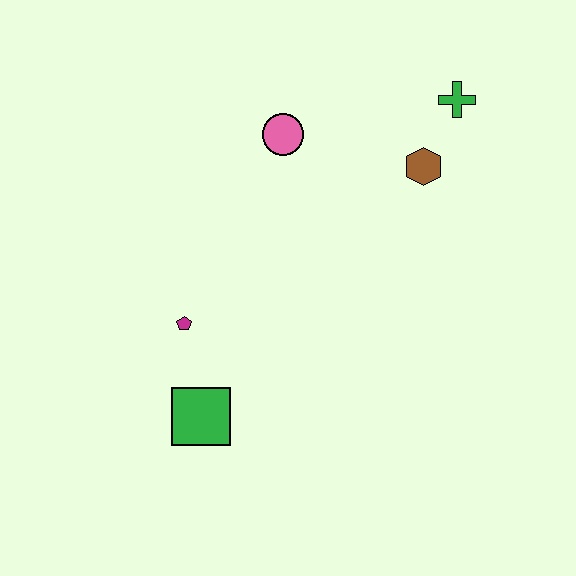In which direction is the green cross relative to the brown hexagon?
The green cross is above the brown hexagon.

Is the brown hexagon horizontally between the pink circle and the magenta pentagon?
No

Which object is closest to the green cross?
The brown hexagon is closest to the green cross.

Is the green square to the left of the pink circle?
Yes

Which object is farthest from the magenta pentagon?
The green cross is farthest from the magenta pentagon.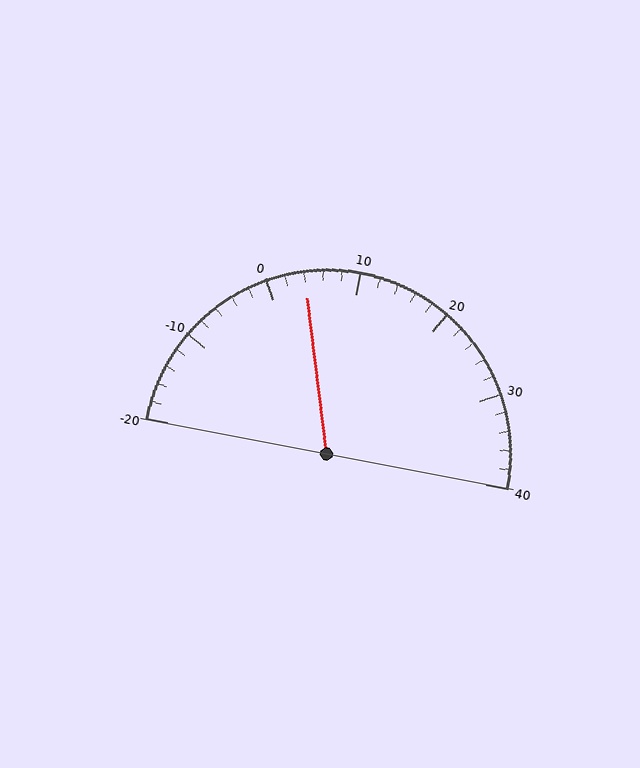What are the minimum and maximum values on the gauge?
The gauge ranges from -20 to 40.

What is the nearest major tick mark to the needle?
The nearest major tick mark is 0.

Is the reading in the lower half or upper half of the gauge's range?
The reading is in the lower half of the range (-20 to 40).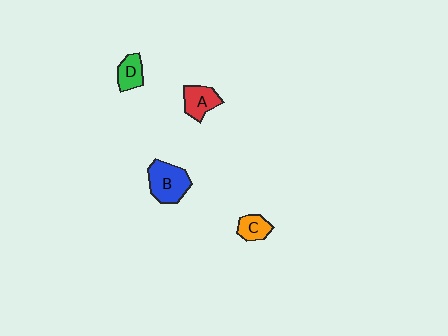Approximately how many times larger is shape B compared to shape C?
Approximately 1.9 times.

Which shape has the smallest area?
Shape C (orange).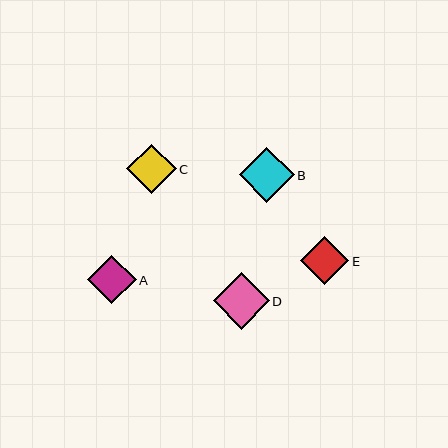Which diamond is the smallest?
Diamond E is the smallest with a size of approximately 48 pixels.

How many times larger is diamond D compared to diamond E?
Diamond D is approximately 1.2 times the size of diamond E.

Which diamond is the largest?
Diamond D is the largest with a size of approximately 56 pixels.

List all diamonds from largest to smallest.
From largest to smallest: D, B, C, A, E.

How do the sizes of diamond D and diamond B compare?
Diamond D and diamond B are approximately the same size.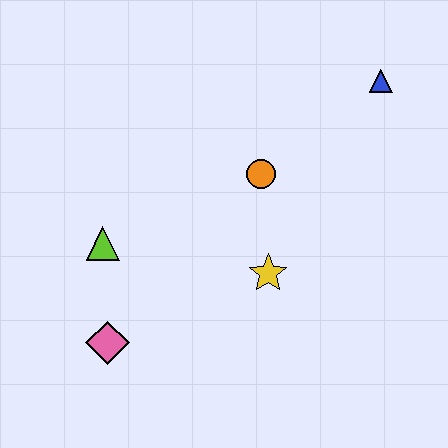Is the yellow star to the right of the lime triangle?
Yes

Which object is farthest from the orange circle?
The pink diamond is farthest from the orange circle.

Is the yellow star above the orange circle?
No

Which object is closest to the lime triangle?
The pink diamond is closest to the lime triangle.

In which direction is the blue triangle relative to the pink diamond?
The blue triangle is to the right of the pink diamond.